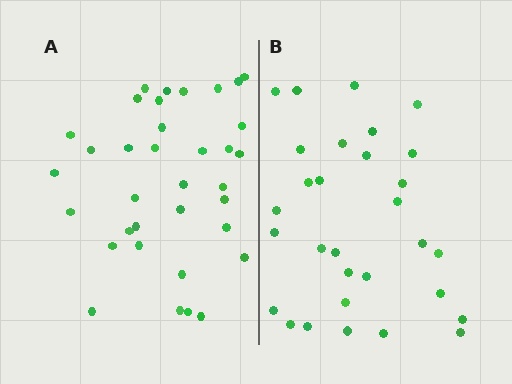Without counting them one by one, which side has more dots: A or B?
Region A (the left region) has more dots.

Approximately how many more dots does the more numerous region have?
Region A has about 5 more dots than region B.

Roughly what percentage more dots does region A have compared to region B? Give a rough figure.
About 15% more.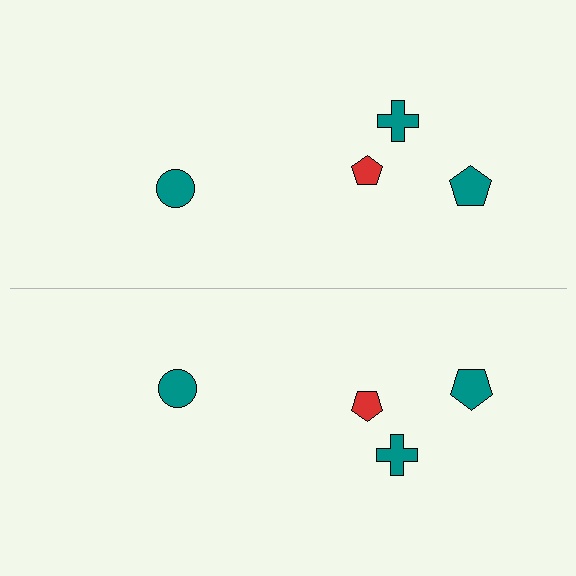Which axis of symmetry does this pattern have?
The pattern has a horizontal axis of symmetry running through the center of the image.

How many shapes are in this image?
There are 8 shapes in this image.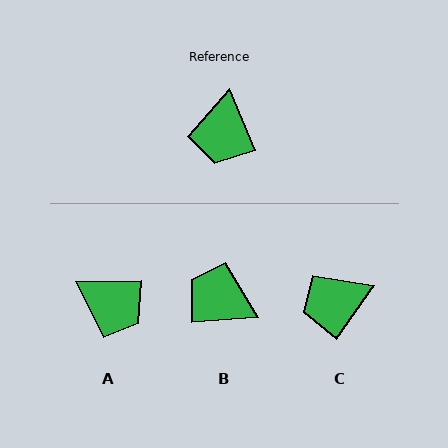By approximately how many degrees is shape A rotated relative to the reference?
Approximately 68 degrees counter-clockwise.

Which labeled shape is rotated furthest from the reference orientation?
B, about 109 degrees away.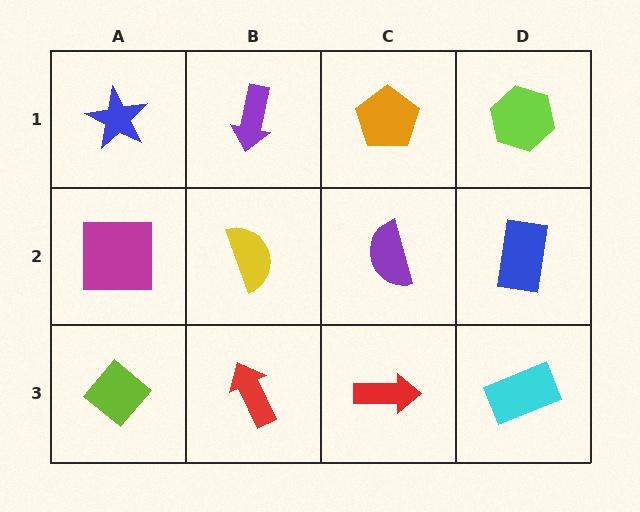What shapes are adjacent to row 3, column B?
A yellow semicircle (row 2, column B), a lime diamond (row 3, column A), a red arrow (row 3, column C).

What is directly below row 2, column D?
A cyan rectangle.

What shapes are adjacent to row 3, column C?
A purple semicircle (row 2, column C), a red arrow (row 3, column B), a cyan rectangle (row 3, column D).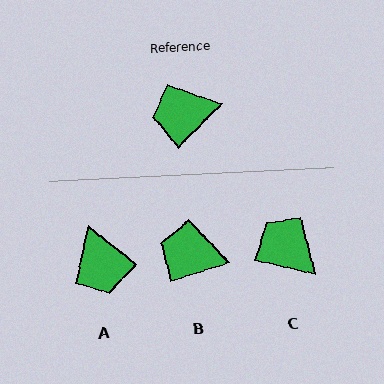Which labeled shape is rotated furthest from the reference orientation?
A, about 97 degrees away.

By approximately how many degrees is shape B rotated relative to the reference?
Approximately 27 degrees clockwise.